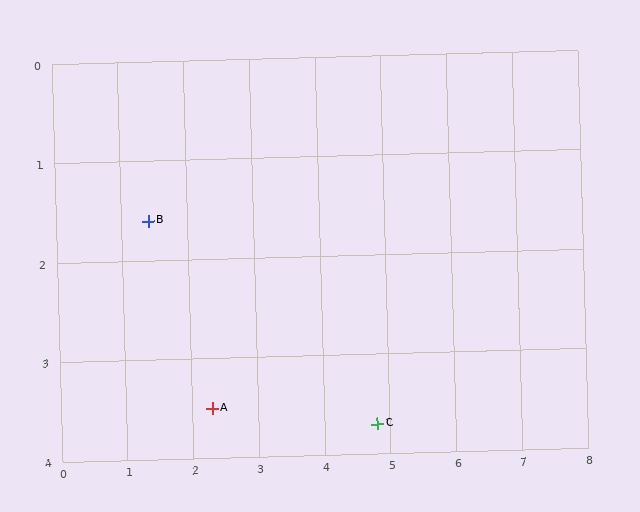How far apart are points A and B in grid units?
Points A and B are about 2.1 grid units apart.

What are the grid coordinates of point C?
Point C is at approximately (4.8, 3.7).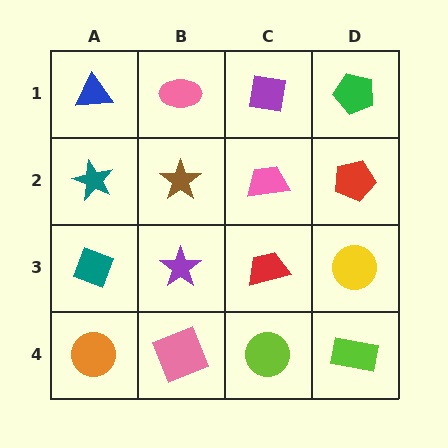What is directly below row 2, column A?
A teal diamond.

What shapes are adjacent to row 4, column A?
A teal diamond (row 3, column A), a pink square (row 4, column B).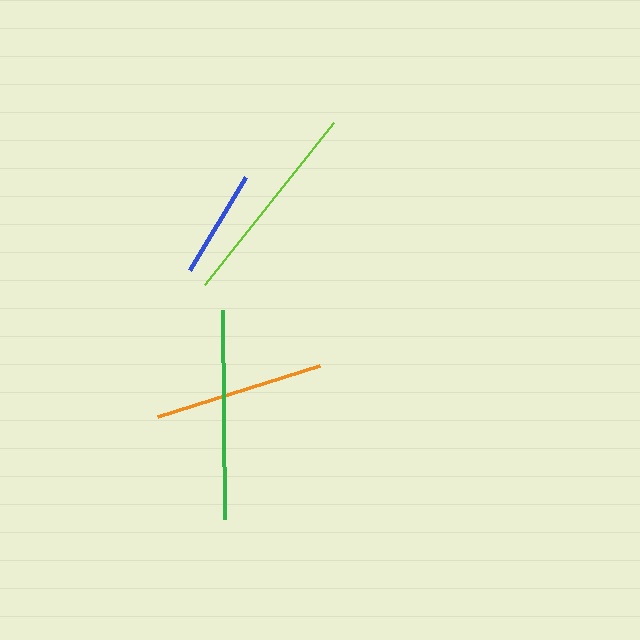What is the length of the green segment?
The green segment is approximately 209 pixels long.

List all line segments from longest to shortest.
From longest to shortest: green, lime, orange, blue.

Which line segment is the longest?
The green line is the longest at approximately 209 pixels.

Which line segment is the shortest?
The blue line is the shortest at approximately 108 pixels.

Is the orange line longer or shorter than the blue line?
The orange line is longer than the blue line.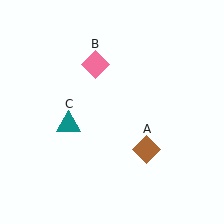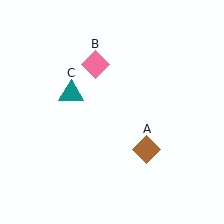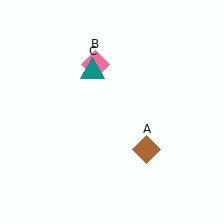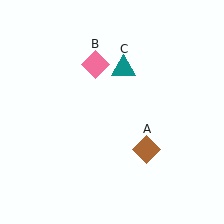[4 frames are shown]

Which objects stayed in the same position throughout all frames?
Brown diamond (object A) and pink diamond (object B) remained stationary.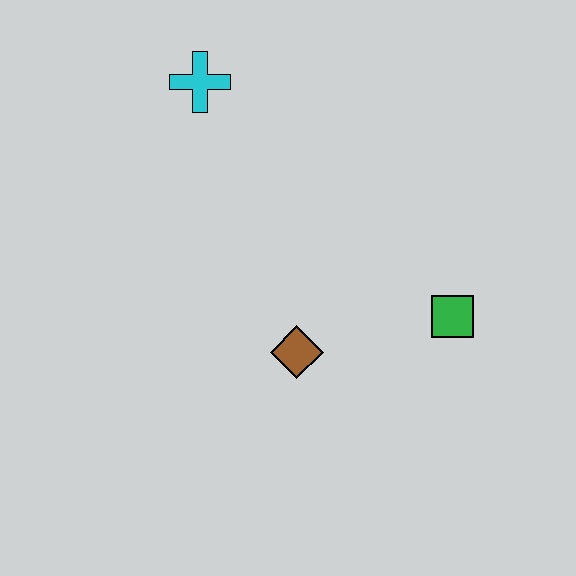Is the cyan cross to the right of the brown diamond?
No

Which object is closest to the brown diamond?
The green square is closest to the brown diamond.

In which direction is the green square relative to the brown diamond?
The green square is to the right of the brown diamond.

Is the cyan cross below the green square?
No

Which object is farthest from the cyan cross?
The green square is farthest from the cyan cross.